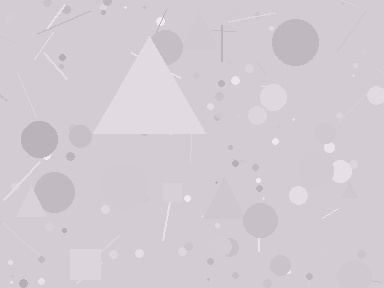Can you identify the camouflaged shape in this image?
The camouflaged shape is a triangle.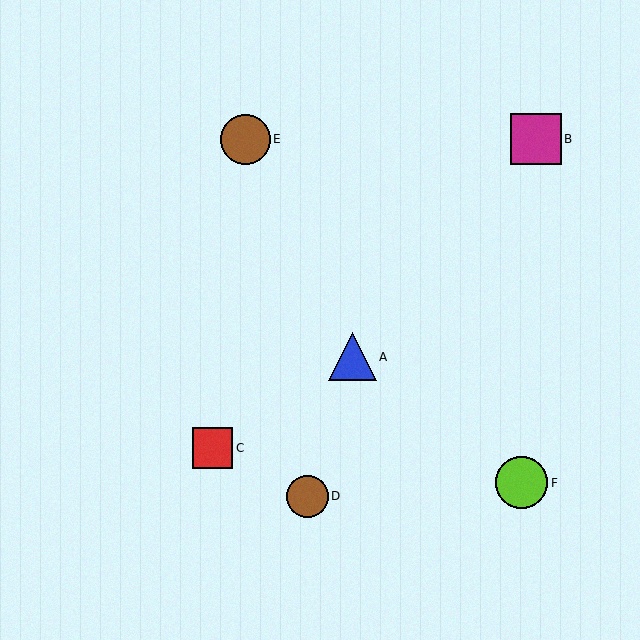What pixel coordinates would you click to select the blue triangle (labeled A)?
Click at (352, 357) to select the blue triangle A.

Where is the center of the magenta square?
The center of the magenta square is at (536, 139).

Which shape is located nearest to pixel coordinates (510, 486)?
The lime circle (labeled F) at (522, 483) is nearest to that location.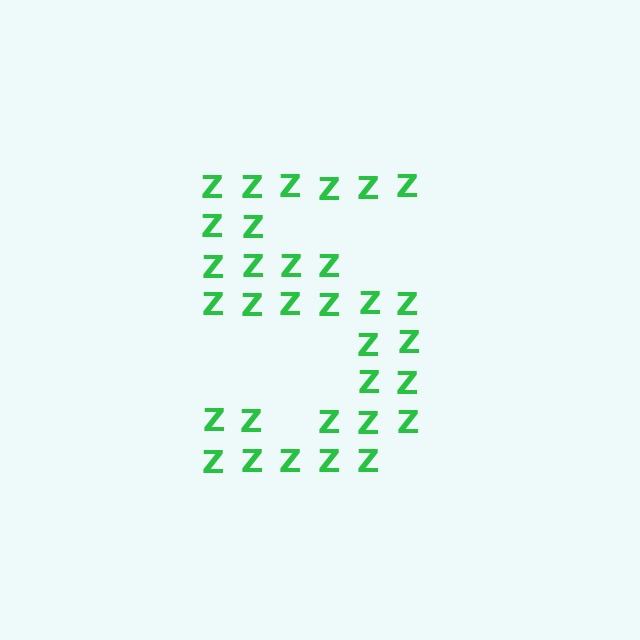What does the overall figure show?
The overall figure shows the digit 5.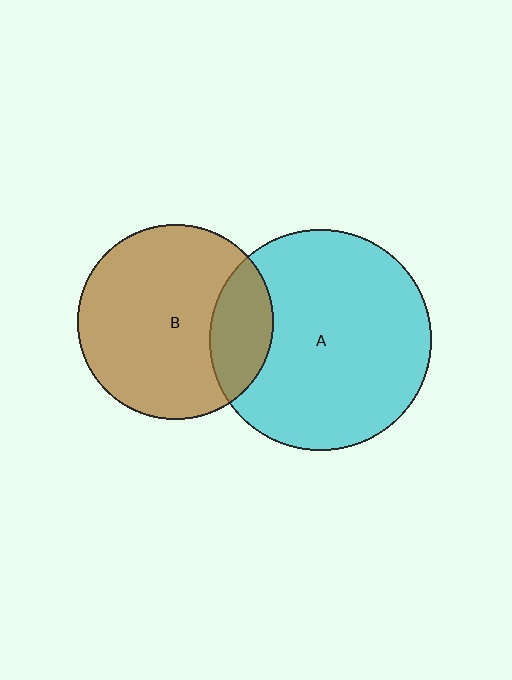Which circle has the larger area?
Circle A (cyan).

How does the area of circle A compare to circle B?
Approximately 1.3 times.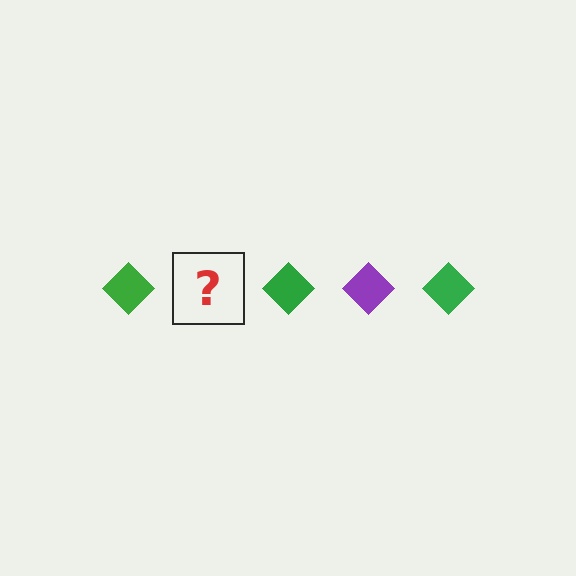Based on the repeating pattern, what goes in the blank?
The blank should be a purple diamond.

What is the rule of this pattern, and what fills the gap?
The rule is that the pattern cycles through green, purple diamonds. The gap should be filled with a purple diamond.